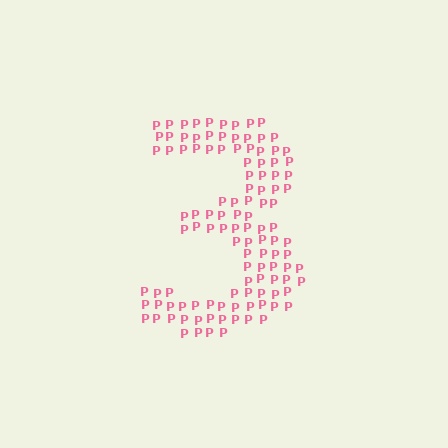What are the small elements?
The small elements are letter P's.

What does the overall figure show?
The overall figure shows the digit 3.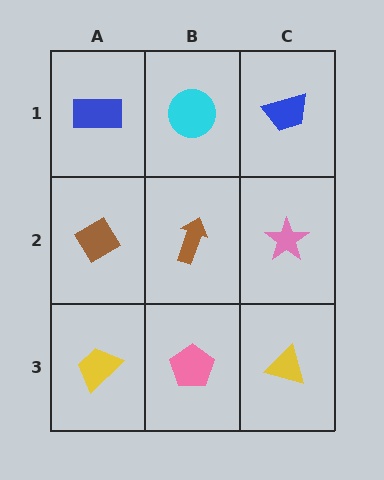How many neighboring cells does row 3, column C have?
2.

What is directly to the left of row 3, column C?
A pink pentagon.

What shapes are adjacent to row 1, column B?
A brown arrow (row 2, column B), a blue rectangle (row 1, column A), a blue trapezoid (row 1, column C).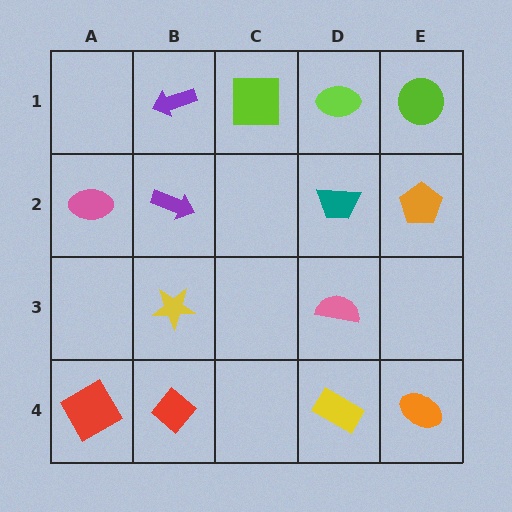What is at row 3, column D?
A pink semicircle.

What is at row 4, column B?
A red diamond.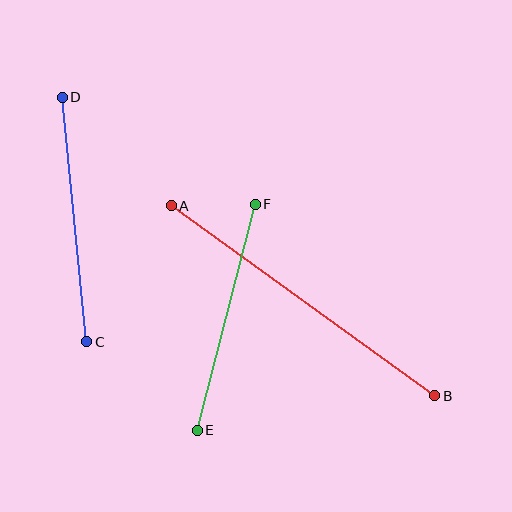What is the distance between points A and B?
The distance is approximately 325 pixels.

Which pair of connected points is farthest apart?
Points A and B are farthest apart.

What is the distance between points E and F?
The distance is approximately 234 pixels.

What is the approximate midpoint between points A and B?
The midpoint is at approximately (303, 301) pixels.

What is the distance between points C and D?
The distance is approximately 246 pixels.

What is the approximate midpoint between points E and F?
The midpoint is at approximately (226, 317) pixels.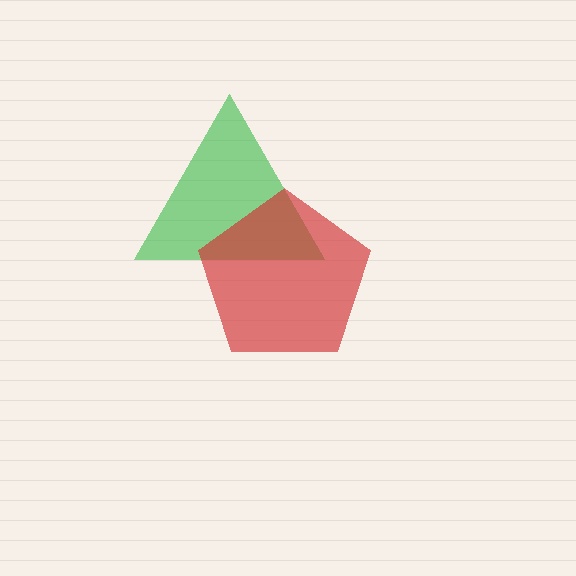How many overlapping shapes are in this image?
There are 2 overlapping shapes in the image.